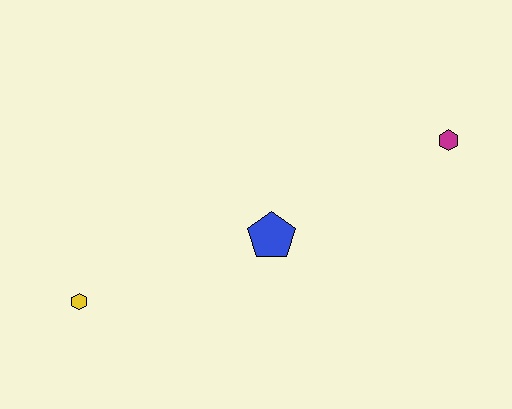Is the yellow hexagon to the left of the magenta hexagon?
Yes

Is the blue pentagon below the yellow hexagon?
No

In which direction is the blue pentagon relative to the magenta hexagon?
The blue pentagon is to the left of the magenta hexagon.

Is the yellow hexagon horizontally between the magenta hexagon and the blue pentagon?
No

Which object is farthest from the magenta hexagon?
The yellow hexagon is farthest from the magenta hexagon.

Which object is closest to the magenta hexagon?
The blue pentagon is closest to the magenta hexagon.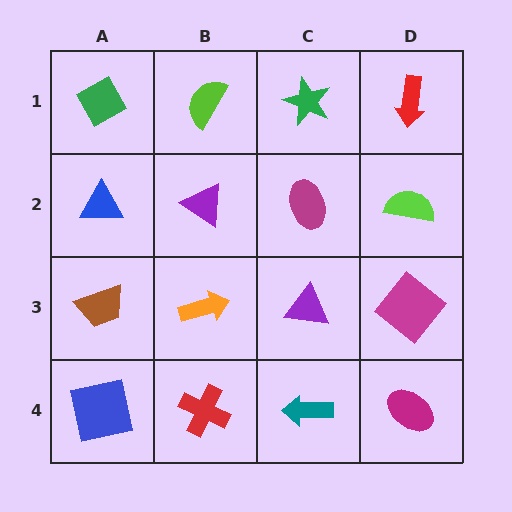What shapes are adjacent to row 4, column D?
A magenta diamond (row 3, column D), a teal arrow (row 4, column C).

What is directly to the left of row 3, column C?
An orange arrow.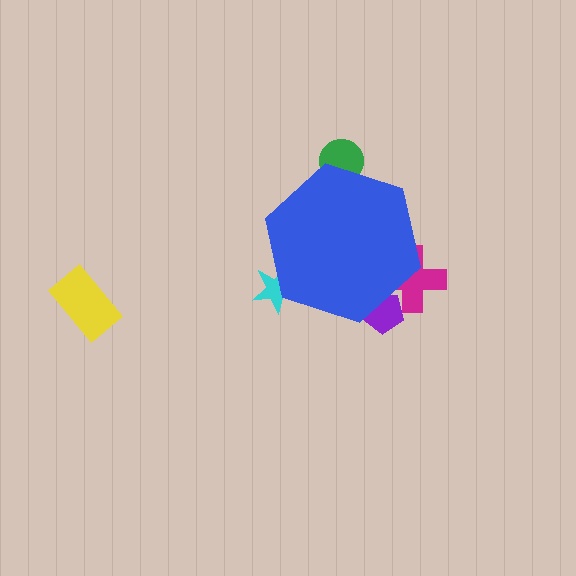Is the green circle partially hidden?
Yes, the green circle is partially hidden behind the blue hexagon.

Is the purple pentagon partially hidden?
Yes, the purple pentagon is partially hidden behind the blue hexagon.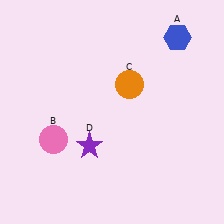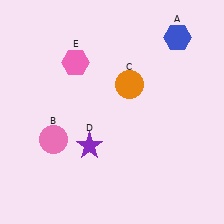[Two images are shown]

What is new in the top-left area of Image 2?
A pink hexagon (E) was added in the top-left area of Image 2.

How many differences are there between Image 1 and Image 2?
There is 1 difference between the two images.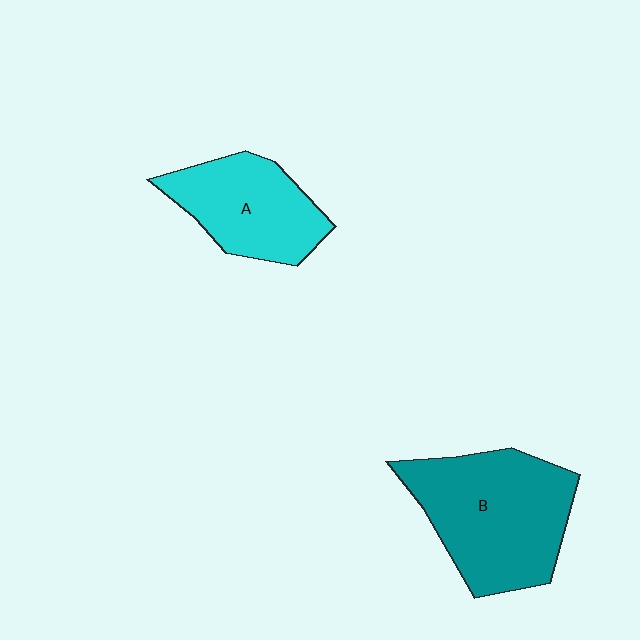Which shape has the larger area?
Shape B (teal).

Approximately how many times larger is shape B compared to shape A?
Approximately 1.5 times.